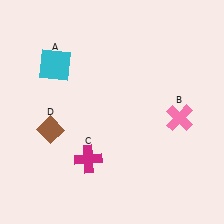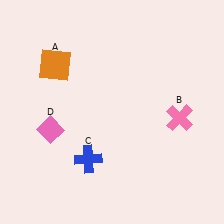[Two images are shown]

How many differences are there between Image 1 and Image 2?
There are 3 differences between the two images.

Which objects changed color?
A changed from cyan to orange. C changed from magenta to blue. D changed from brown to pink.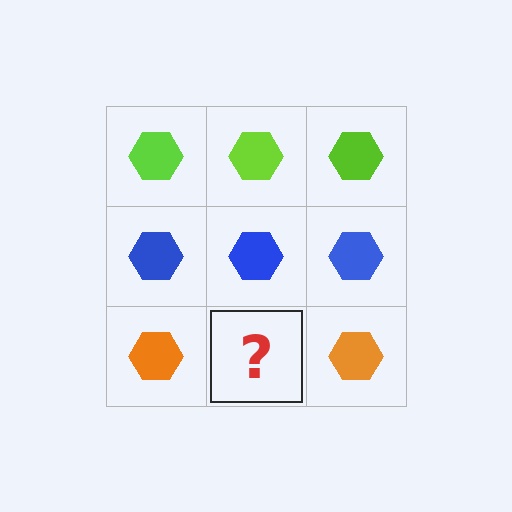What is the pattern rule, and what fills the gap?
The rule is that each row has a consistent color. The gap should be filled with an orange hexagon.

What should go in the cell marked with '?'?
The missing cell should contain an orange hexagon.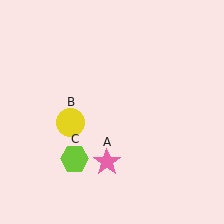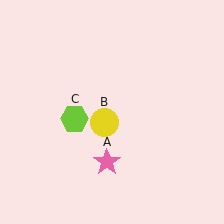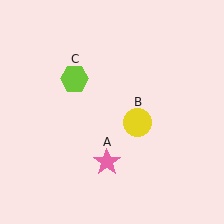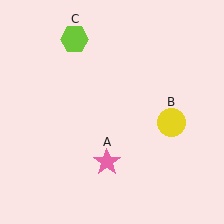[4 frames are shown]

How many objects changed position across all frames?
2 objects changed position: yellow circle (object B), lime hexagon (object C).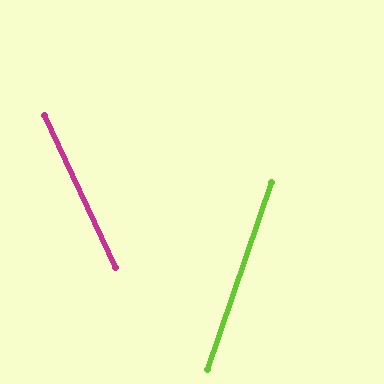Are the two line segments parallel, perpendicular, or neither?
Neither parallel nor perpendicular — they differ by about 44°.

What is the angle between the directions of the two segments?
Approximately 44 degrees.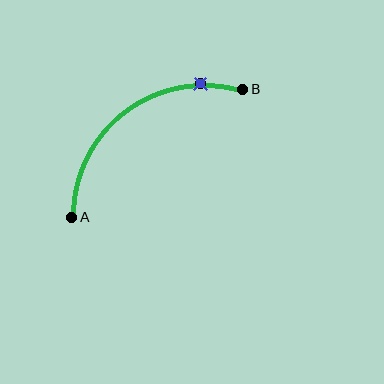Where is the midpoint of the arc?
The arc midpoint is the point on the curve farthest from the straight line joining A and B. It sits above and to the left of that line.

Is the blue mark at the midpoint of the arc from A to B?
No. The blue mark lies on the arc but is closer to endpoint B. The arc midpoint would be at the point on the curve equidistant along the arc from both A and B.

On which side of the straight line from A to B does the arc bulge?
The arc bulges above and to the left of the straight line connecting A and B.